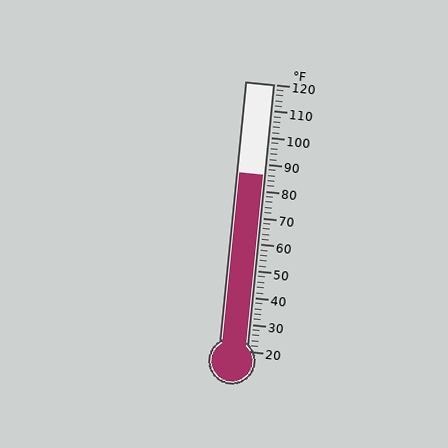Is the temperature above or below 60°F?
The temperature is above 60°F.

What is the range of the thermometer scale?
The thermometer scale ranges from 20°F to 120°F.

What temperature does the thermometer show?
The thermometer shows approximately 86°F.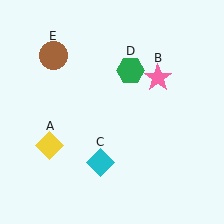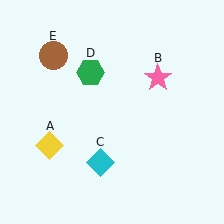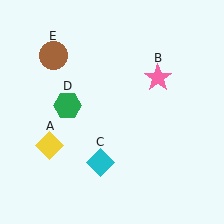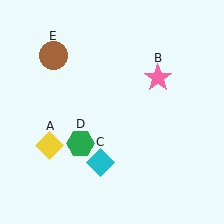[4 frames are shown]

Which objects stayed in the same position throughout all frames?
Yellow diamond (object A) and pink star (object B) and cyan diamond (object C) and brown circle (object E) remained stationary.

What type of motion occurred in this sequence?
The green hexagon (object D) rotated counterclockwise around the center of the scene.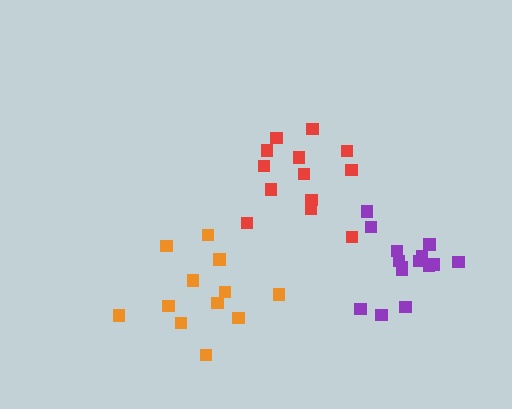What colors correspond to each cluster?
The clusters are colored: orange, purple, red.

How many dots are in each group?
Group 1: 12 dots, Group 2: 15 dots, Group 3: 13 dots (40 total).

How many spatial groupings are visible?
There are 3 spatial groupings.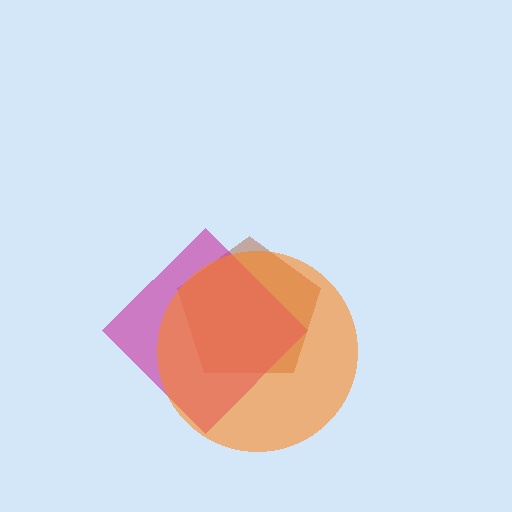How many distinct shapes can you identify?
There are 3 distinct shapes: a brown pentagon, a magenta diamond, an orange circle.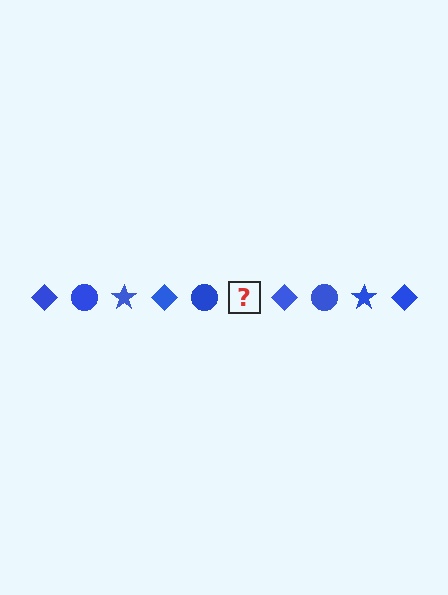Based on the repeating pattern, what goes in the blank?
The blank should be a blue star.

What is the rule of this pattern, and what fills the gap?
The rule is that the pattern cycles through diamond, circle, star shapes in blue. The gap should be filled with a blue star.